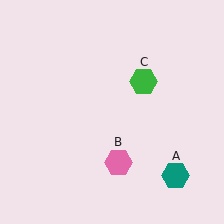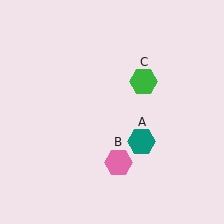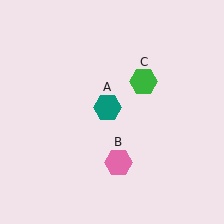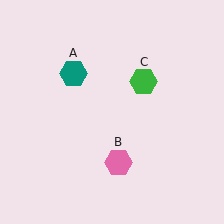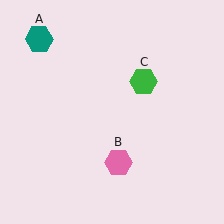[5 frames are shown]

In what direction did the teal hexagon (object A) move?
The teal hexagon (object A) moved up and to the left.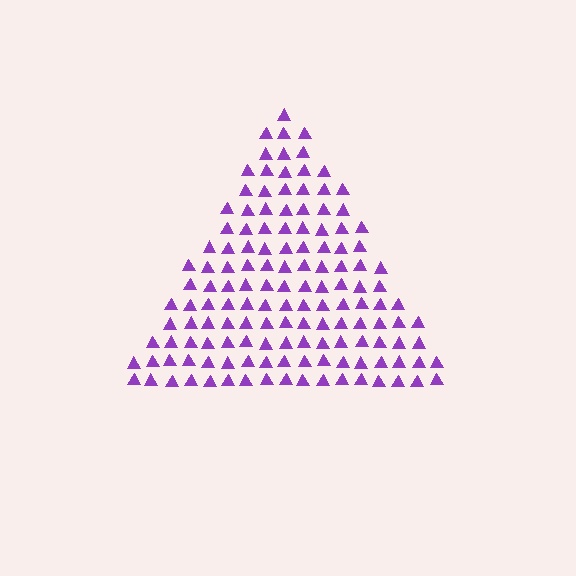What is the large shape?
The large shape is a triangle.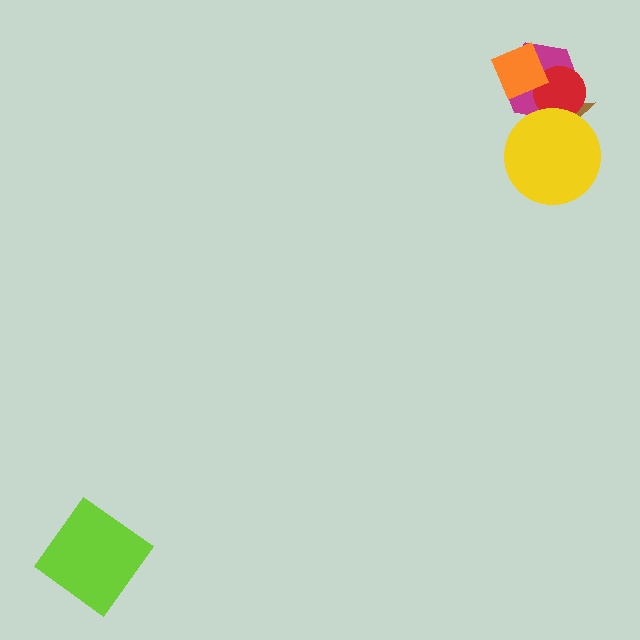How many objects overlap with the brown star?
4 objects overlap with the brown star.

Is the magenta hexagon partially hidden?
Yes, it is partially covered by another shape.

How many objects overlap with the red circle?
4 objects overlap with the red circle.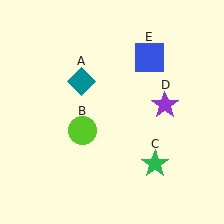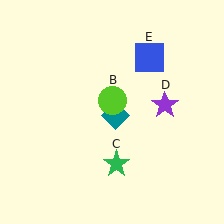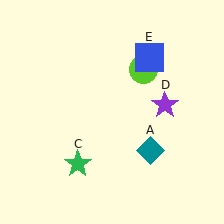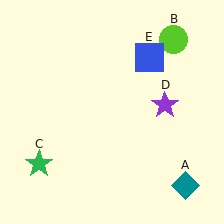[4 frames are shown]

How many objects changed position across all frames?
3 objects changed position: teal diamond (object A), lime circle (object B), green star (object C).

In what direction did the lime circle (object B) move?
The lime circle (object B) moved up and to the right.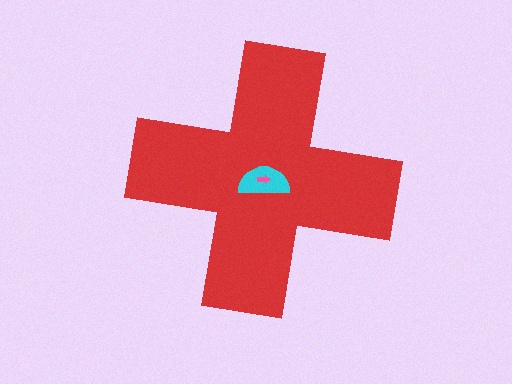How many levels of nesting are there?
3.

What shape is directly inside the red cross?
The cyan semicircle.